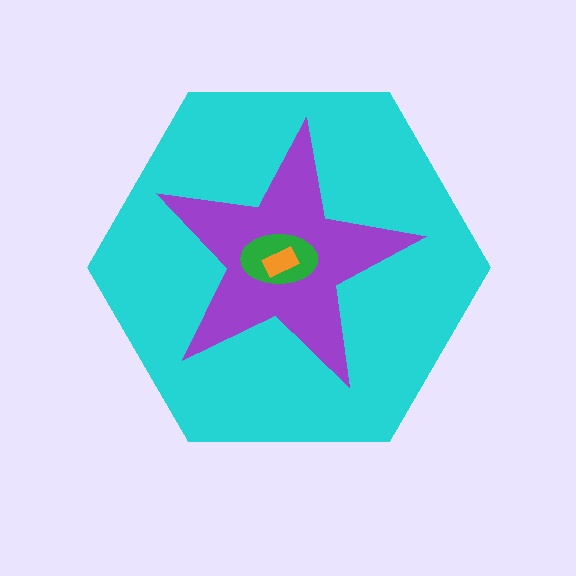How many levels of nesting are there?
4.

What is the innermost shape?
The orange rectangle.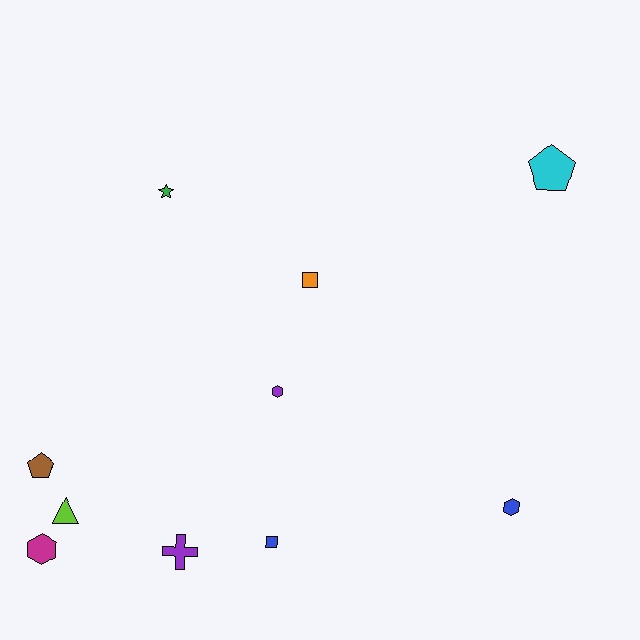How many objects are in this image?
There are 10 objects.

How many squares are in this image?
There are 2 squares.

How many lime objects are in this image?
There is 1 lime object.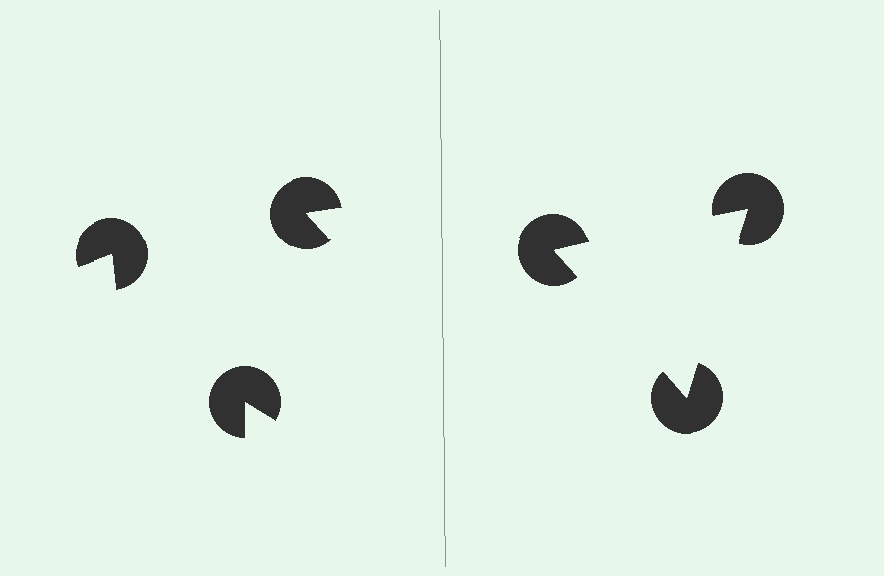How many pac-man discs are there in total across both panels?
6 — 3 on each side.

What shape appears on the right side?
An illusory triangle.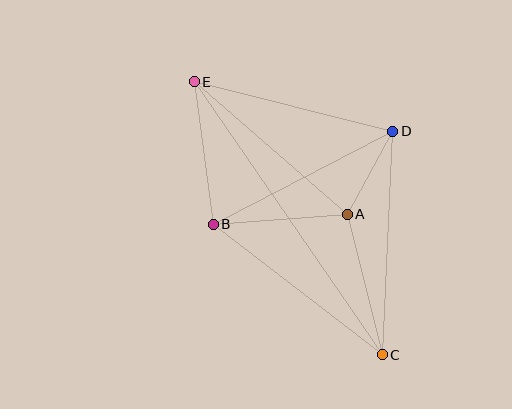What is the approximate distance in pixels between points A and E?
The distance between A and E is approximately 203 pixels.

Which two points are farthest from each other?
Points C and E are farthest from each other.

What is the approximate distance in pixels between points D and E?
The distance between D and E is approximately 205 pixels.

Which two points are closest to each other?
Points A and D are closest to each other.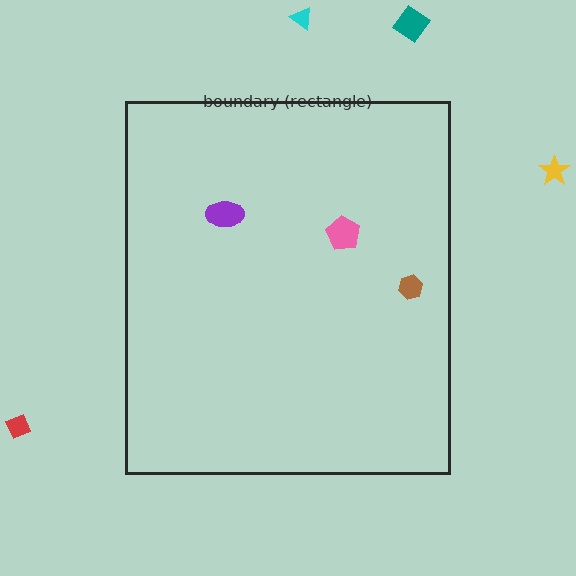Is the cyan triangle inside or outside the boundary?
Outside.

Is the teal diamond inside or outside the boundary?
Outside.